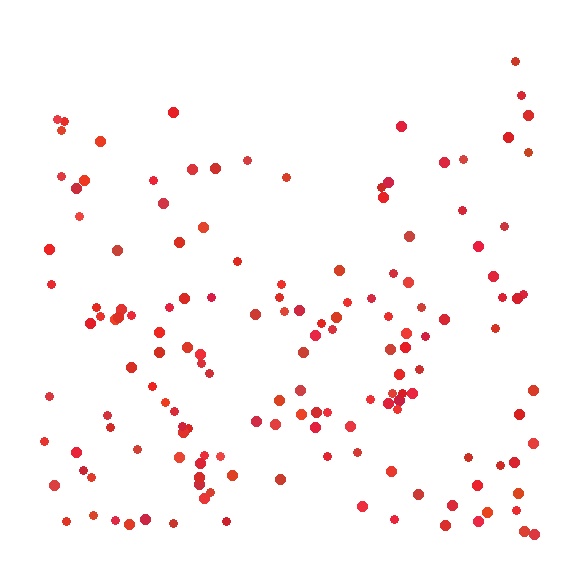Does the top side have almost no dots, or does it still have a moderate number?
Still a moderate number, just noticeably fewer than the bottom.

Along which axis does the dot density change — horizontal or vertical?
Vertical.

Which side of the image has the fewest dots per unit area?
The top.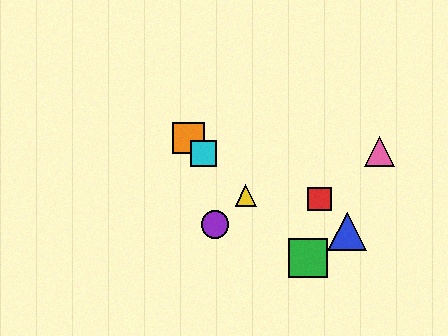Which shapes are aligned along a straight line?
The green square, the yellow triangle, the orange square, the cyan square are aligned along a straight line.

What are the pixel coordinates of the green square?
The green square is at (308, 258).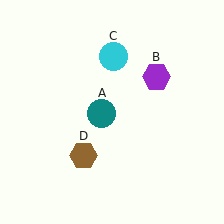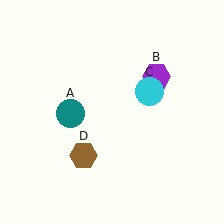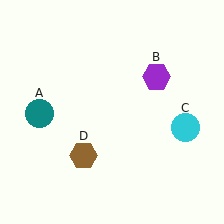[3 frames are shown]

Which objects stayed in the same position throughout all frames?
Purple hexagon (object B) and brown hexagon (object D) remained stationary.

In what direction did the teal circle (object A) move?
The teal circle (object A) moved left.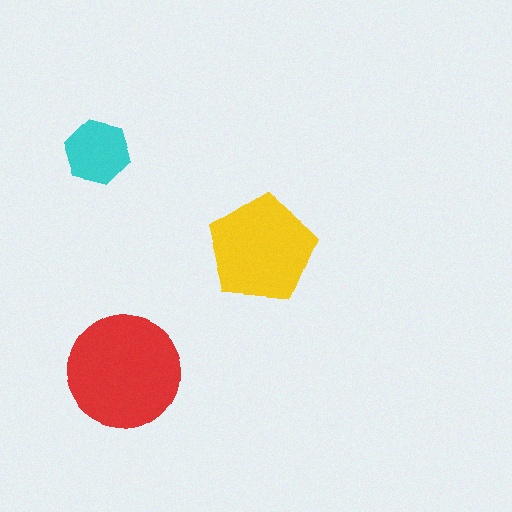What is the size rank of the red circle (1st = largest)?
1st.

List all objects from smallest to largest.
The cyan hexagon, the yellow pentagon, the red circle.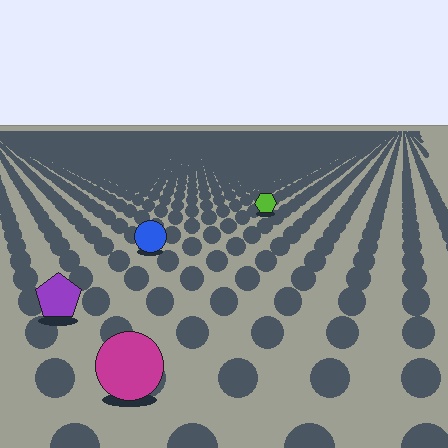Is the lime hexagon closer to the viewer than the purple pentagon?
No. The purple pentagon is closer — you can tell from the texture gradient: the ground texture is coarser near it.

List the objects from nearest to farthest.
From nearest to farthest: the magenta circle, the purple pentagon, the blue circle, the lime hexagon.